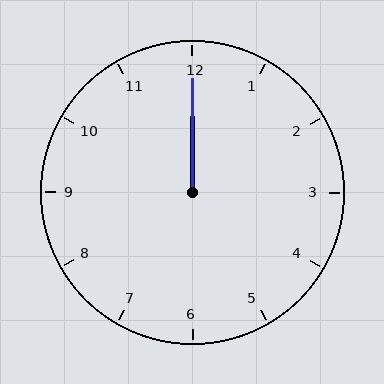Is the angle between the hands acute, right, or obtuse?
It is acute.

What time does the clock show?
12:00.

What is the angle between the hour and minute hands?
Approximately 0 degrees.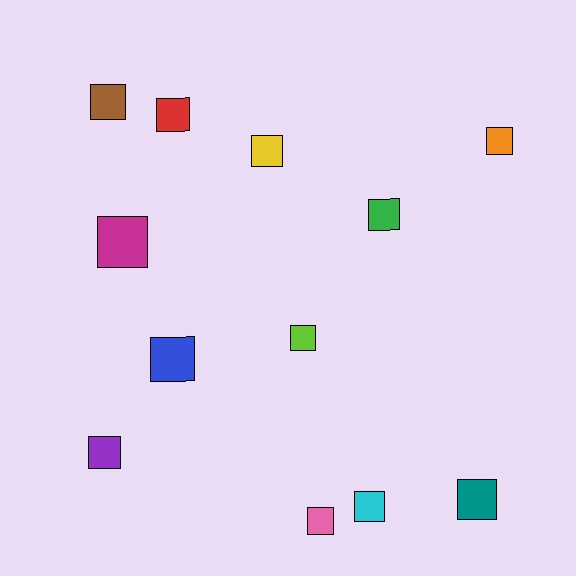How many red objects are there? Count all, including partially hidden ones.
There is 1 red object.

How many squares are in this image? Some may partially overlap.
There are 12 squares.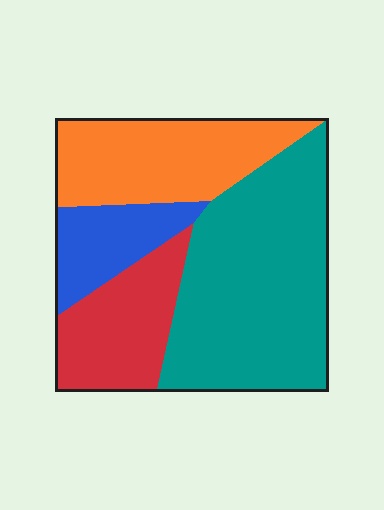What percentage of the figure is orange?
Orange covers around 25% of the figure.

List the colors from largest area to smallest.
From largest to smallest: teal, orange, red, blue.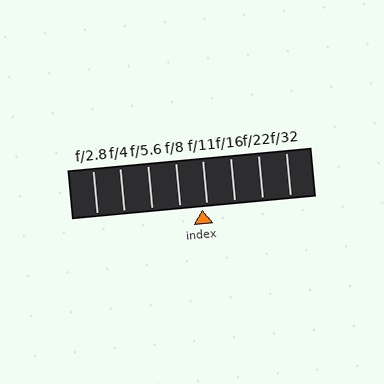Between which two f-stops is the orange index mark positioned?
The index mark is between f/8 and f/11.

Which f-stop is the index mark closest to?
The index mark is closest to f/11.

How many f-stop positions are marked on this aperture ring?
There are 8 f-stop positions marked.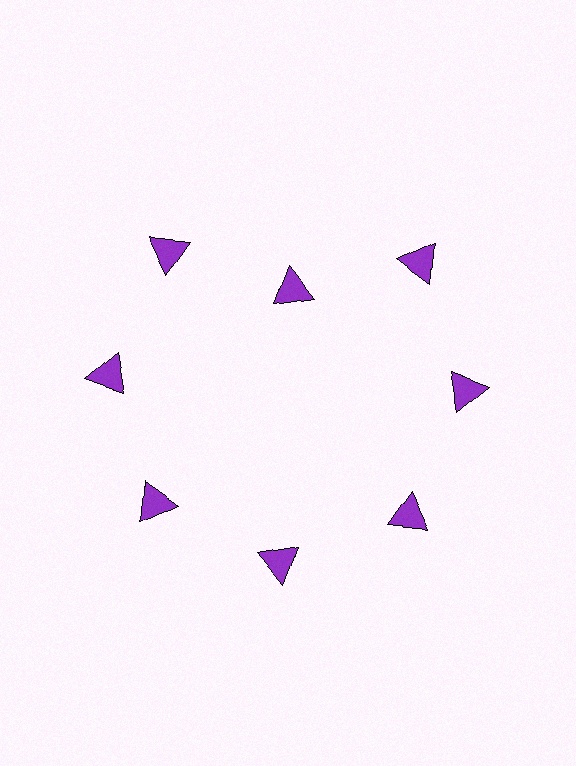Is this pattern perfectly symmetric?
No. The 8 purple triangles are arranged in a ring, but one element near the 12 o'clock position is pulled inward toward the center, breaking the 8-fold rotational symmetry.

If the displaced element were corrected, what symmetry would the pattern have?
It would have 8-fold rotational symmetry — the pattern would map onto itself every 45 degrees.